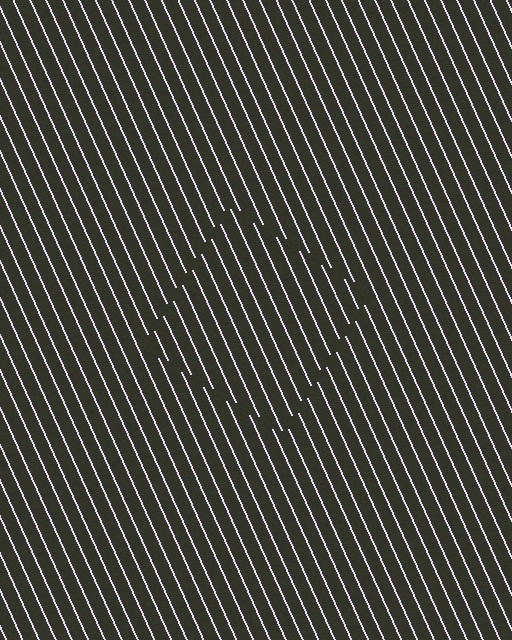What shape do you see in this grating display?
An illusory square. The interior of the shape contains the same grating, shifted by half a period — the contour is defined by the phase discontinuity where line-ends from the inner and outer gratings abut.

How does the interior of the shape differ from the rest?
The interior of the shape contains the same grating, shifted by half a period — the contour is defined by the phase discontinuity where line-ends from the inner and outer gratings abut.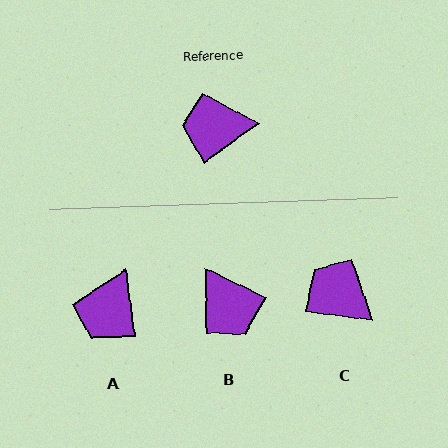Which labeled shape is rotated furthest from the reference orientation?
B, about 119 degrees away.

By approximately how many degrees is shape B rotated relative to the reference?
Approximately 119 degrees counter-clockwise.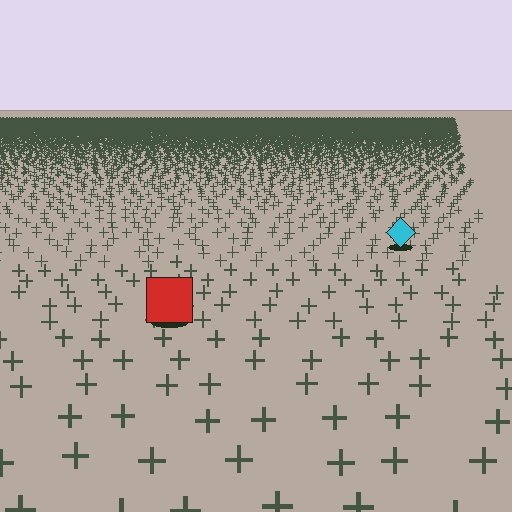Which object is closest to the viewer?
The red square is closest. The texture marks near it are larger and more spread out.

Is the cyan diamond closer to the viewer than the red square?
No. The red square is closer — you can tell from the texture gradient: the ground texture is coarser near it.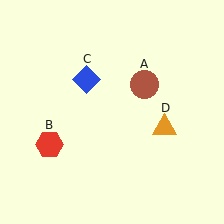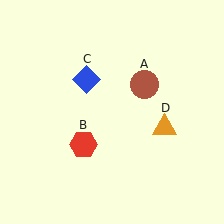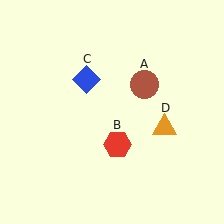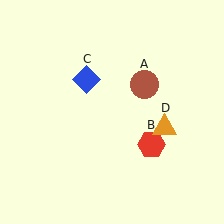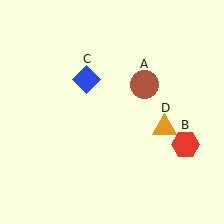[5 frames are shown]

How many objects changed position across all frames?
1 object changed position: red hexagon (object B).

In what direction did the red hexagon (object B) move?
The red hexagon (object B) moved right.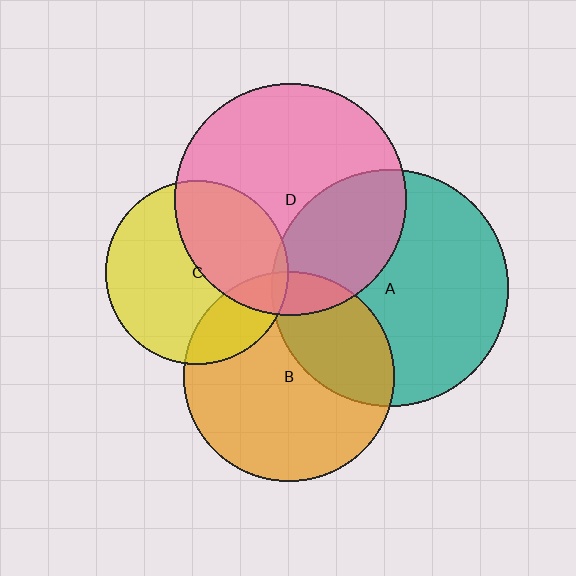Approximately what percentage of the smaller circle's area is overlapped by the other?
Approximately 5%.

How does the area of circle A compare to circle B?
Approximately 1.3 times.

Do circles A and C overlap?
Yes.